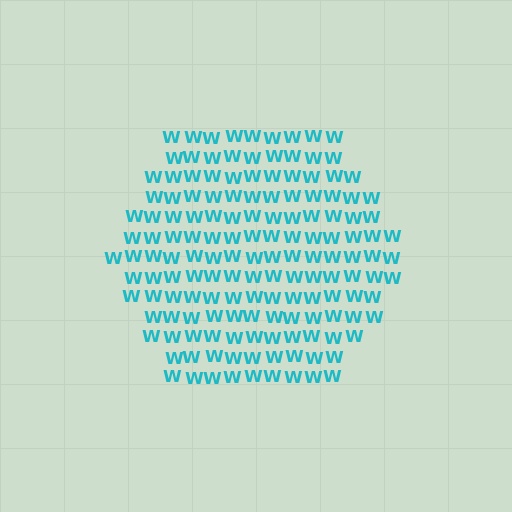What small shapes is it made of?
It is made of small letter W's.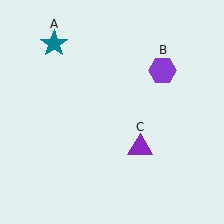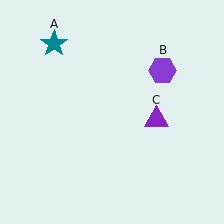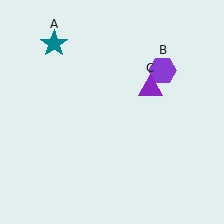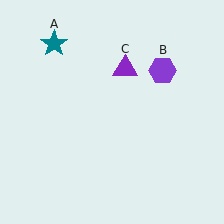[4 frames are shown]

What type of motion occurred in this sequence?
The purple triangle (object C) rotated counterclockwise around the center of the scene.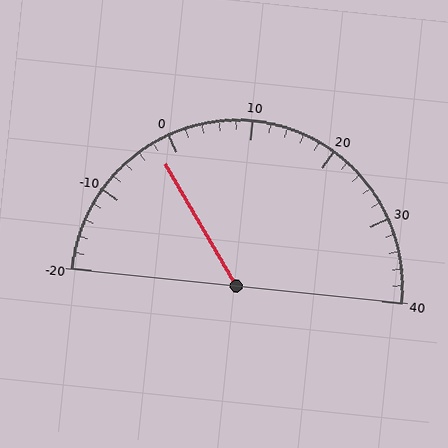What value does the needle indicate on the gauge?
The needle indicates approximately -2.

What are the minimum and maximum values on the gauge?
The gauge ranges from -20 to 40.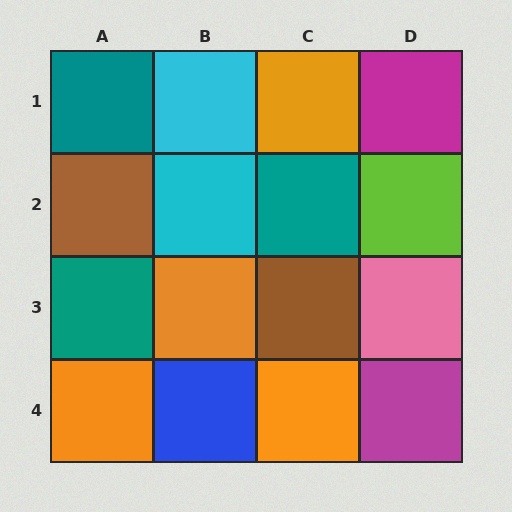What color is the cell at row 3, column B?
Orange.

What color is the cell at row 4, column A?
Orange.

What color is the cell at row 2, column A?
Brown.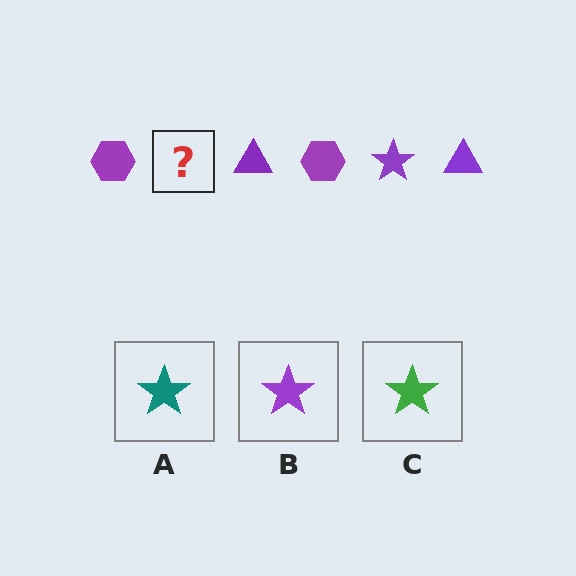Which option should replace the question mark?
Option B.